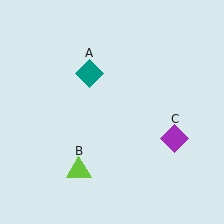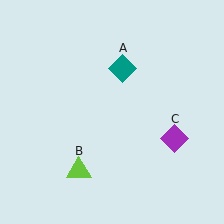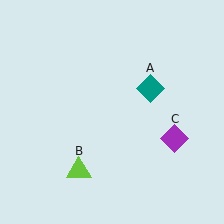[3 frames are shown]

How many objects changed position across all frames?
1 object changed position: teal diamond (object A).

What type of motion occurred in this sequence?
The teal diamond (object A) rotated clockwise around the center of the scene.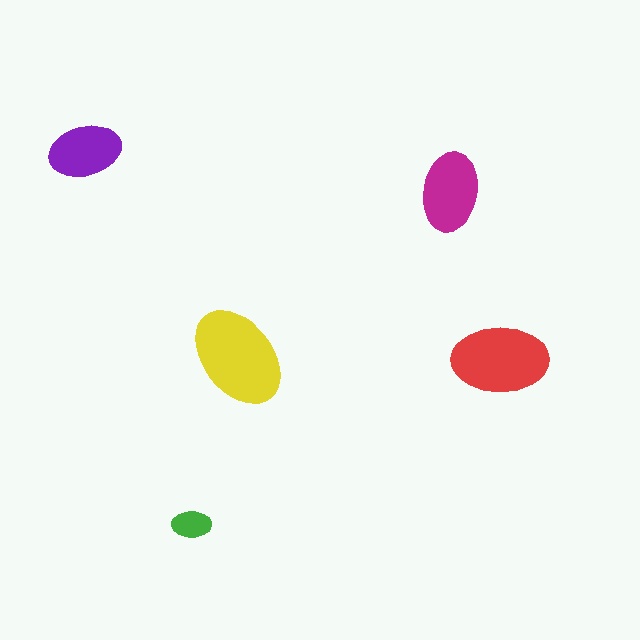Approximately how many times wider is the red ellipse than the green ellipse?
About 2.5 times wider.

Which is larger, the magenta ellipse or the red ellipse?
The red one.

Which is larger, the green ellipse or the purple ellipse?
The purple one.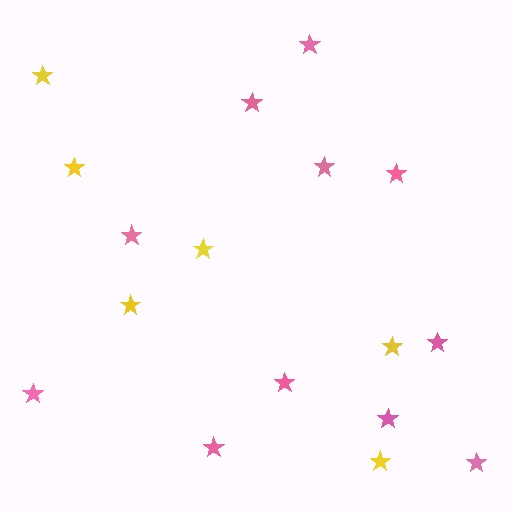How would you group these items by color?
There are 2 groups: one group of pink stars (11) and one group of yellow stars (6).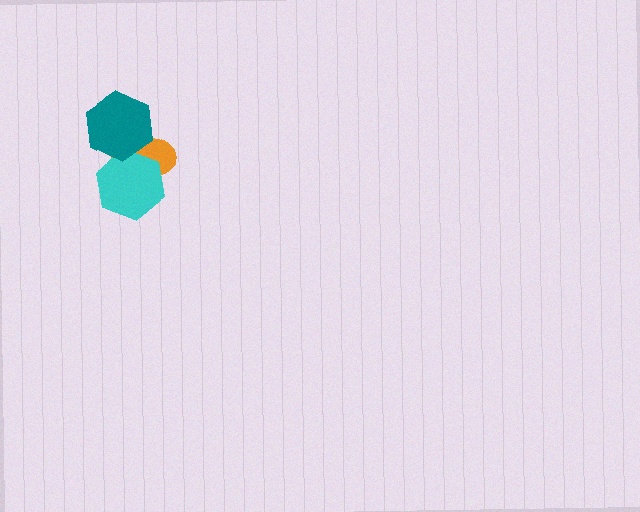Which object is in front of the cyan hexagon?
The teal hexagon is in front of the cyan hexagon.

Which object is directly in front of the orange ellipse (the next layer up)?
The cyan hexagon is directly in front of the orange ellipse.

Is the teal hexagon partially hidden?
No, no other shape covers it.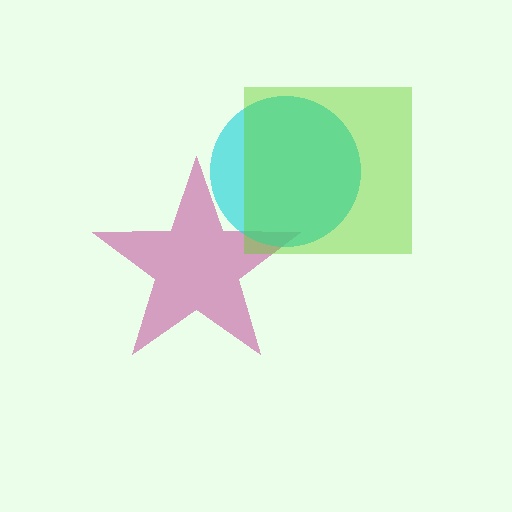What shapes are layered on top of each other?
The layered shapes are: a magenta star, a cyan circle, a lime square.